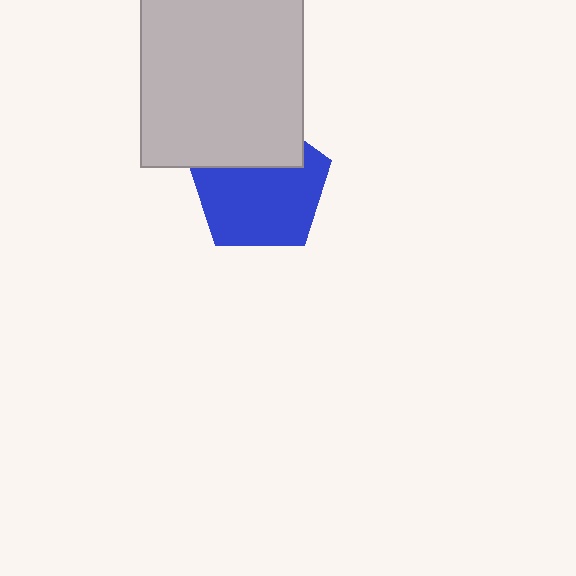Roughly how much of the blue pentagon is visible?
Most of it is visible (roughly 69%).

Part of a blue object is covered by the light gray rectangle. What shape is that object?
It is a pentagon.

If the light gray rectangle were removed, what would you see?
You would see the complete blue pentagon.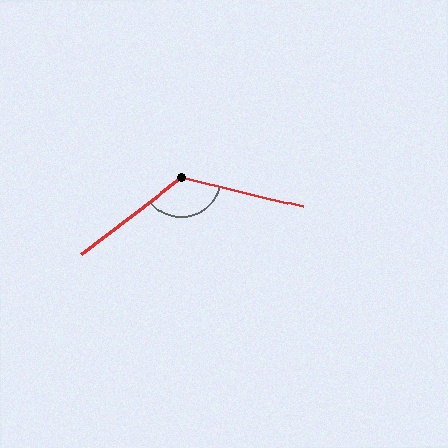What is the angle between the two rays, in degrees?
Approximately 129 degrees.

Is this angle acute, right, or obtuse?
It is obtuse.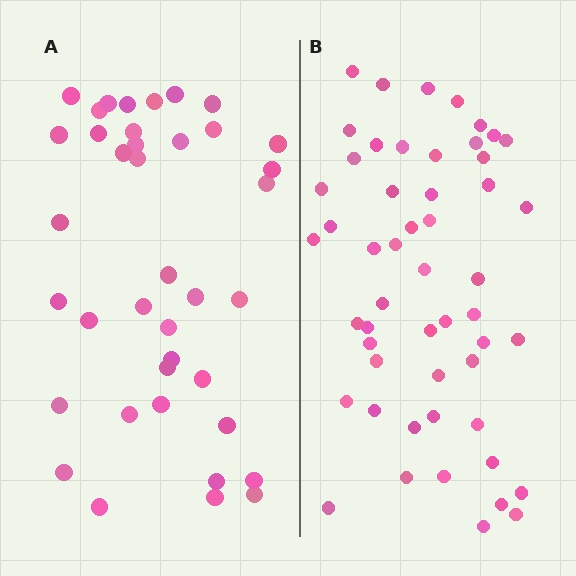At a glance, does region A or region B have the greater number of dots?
Region B (the right region) has more dots.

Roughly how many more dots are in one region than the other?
Region B has approximately 15 more dots than region A.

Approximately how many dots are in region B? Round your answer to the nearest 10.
About 50 dots. (The exact count is 52, which rounds to 50.)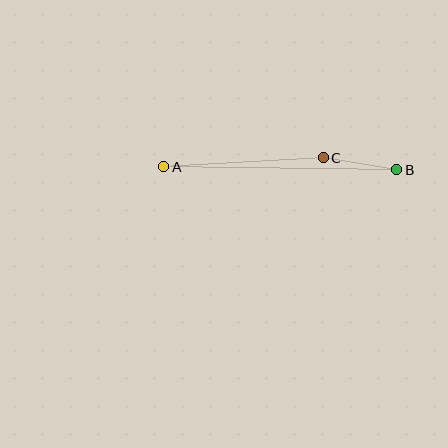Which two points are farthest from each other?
Points A and B are farthest from each other.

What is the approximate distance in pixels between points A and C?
The distance between A and C is approximately 160 pixels.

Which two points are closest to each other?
Points B and C are closest to each other.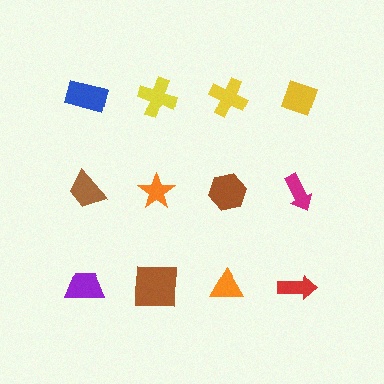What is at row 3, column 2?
A brown square.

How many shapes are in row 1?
4 shapes.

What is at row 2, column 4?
A magenta arrow.